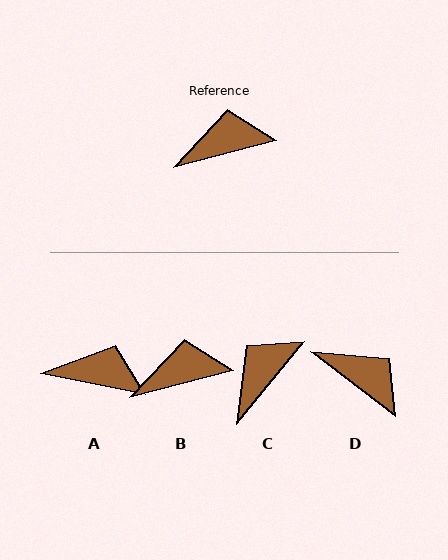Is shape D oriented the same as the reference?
No, it is off by about 52 degrees.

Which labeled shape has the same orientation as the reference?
B.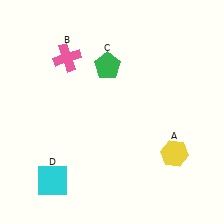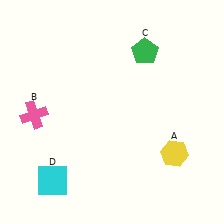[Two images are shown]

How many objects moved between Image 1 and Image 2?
2 objects moved between the two images.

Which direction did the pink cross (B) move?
The pink cross (B) moved down.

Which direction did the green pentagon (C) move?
The green pentagon (C) moved right.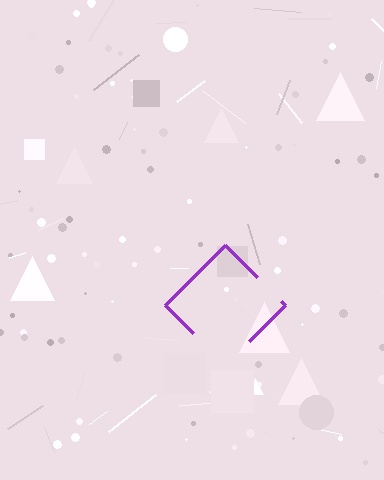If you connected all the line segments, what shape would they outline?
They would outline a diamond.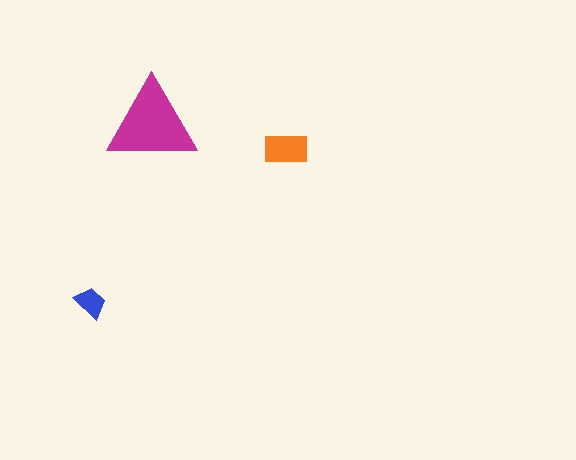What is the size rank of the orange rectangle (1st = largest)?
2nd.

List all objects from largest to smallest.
The magenta triangle, the orange rectangle, the blue trapezoid.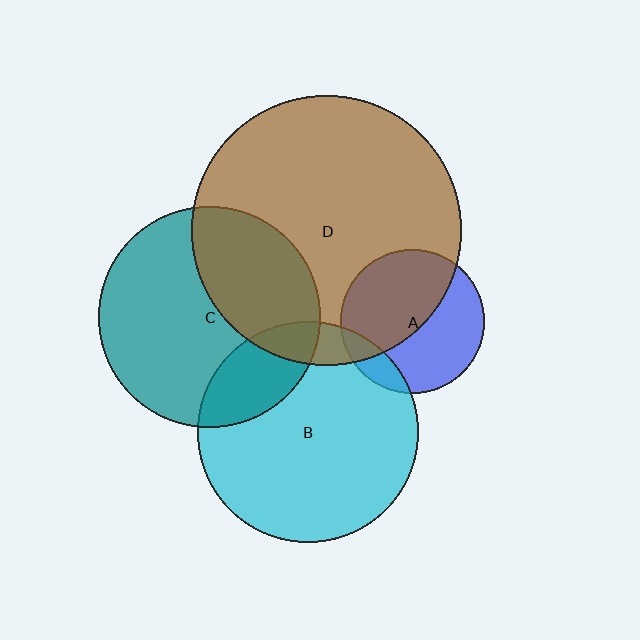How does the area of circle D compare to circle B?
Approximately 1.5 times.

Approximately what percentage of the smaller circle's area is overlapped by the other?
Approximately 20%.